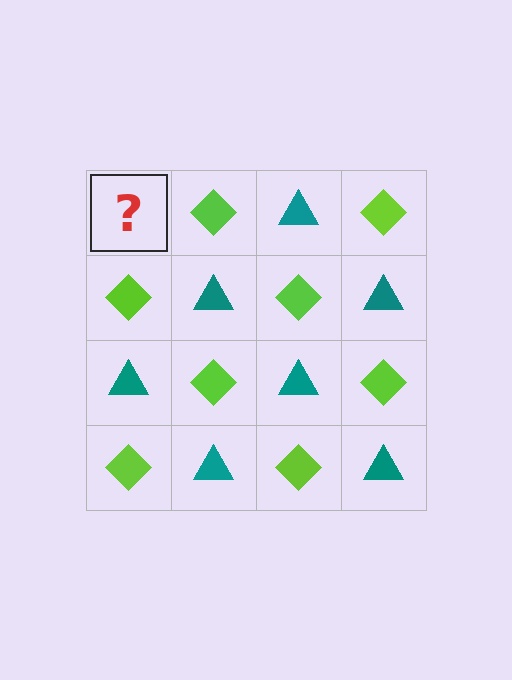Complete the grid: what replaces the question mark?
The question mark should be replaced with a teal triangle.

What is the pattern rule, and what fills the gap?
The rule is that it alternates teal triangle and lime diamond in a checkerboard pattern. The gap should be filled with a teal triangle.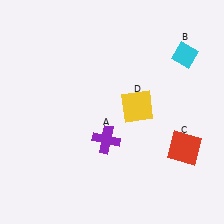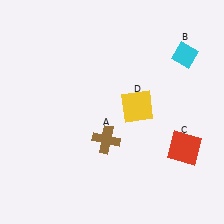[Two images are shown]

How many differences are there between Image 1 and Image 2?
There is 1 difference between the two images.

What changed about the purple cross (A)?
In Image 1, A is purple. In Image 2, it changed to brown.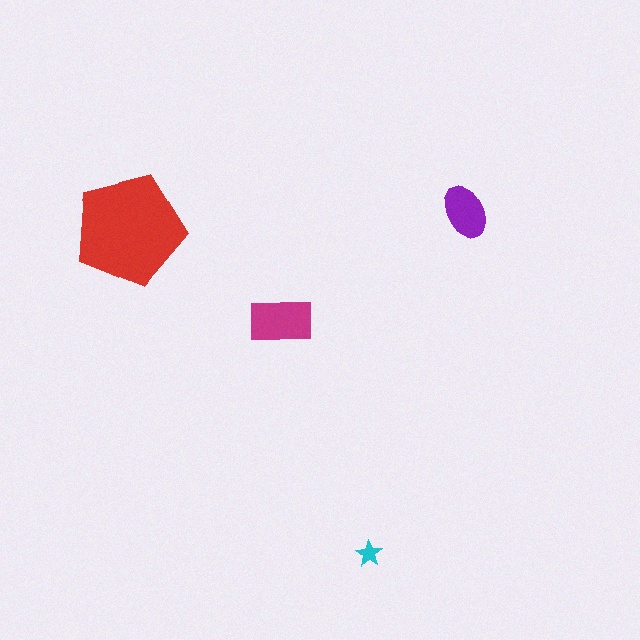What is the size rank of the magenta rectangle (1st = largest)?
2nd.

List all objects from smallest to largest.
The cyan star, the purple ellipse, the magenta rectangle, the red pentagon.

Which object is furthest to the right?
The purple ellipse is rightmost.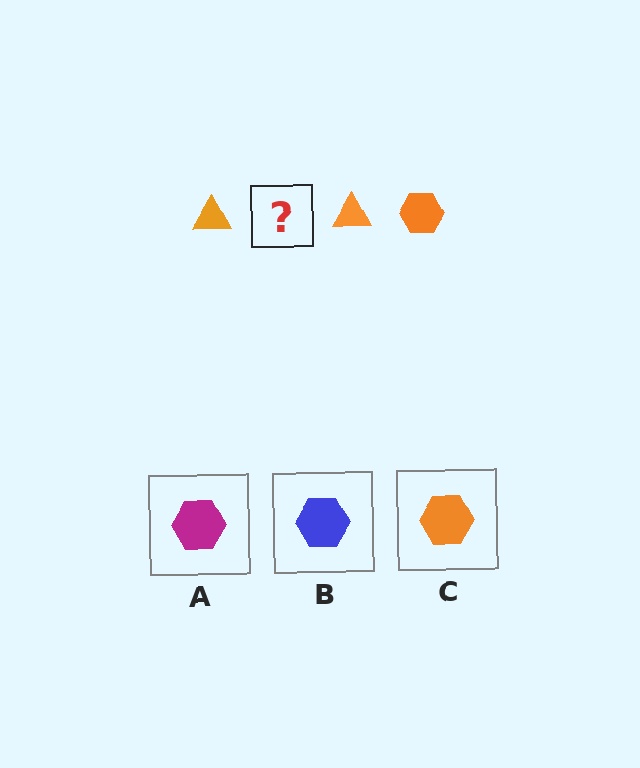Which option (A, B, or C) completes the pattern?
C.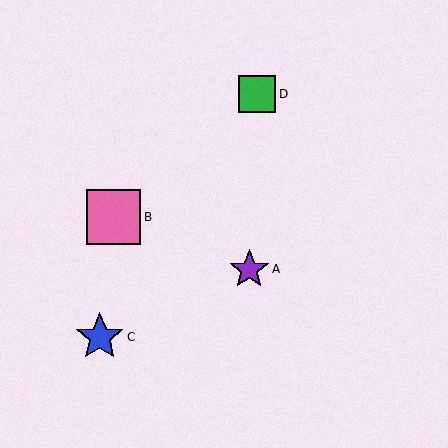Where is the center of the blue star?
The center of the blue star is at (100, 337).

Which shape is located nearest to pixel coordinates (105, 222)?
The pink square (labeled B) at (114, 217) is nearest to that location.